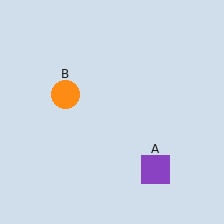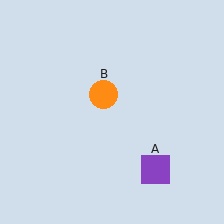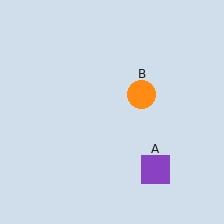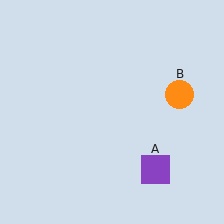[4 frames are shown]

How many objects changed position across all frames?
1 object changed position: orange circle (object B).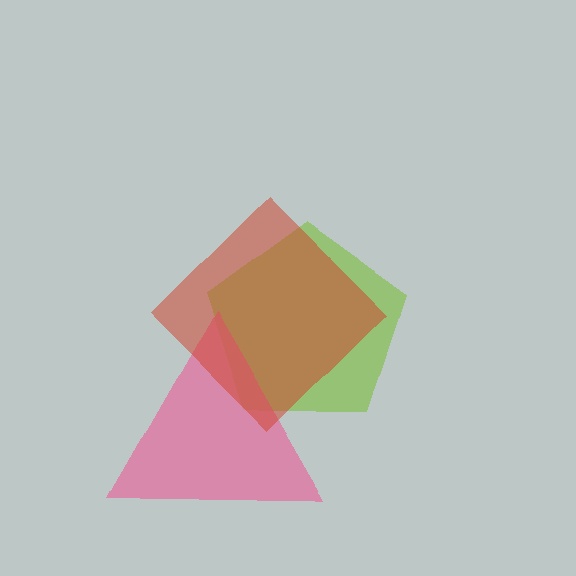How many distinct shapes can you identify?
There are 3 distinct shapes: a lime pentagon, a pink triangle, a red diamond.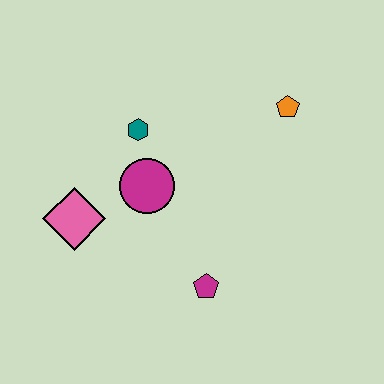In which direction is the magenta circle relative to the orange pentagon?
The magenta circle is to the left of the orange pentagon.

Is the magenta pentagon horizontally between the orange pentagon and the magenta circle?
Yes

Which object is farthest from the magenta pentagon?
The orange pentagon is farthest from the magenta pentagon.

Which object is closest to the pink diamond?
The magenta circle is closest to the pink diamond.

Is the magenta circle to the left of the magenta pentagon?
Yes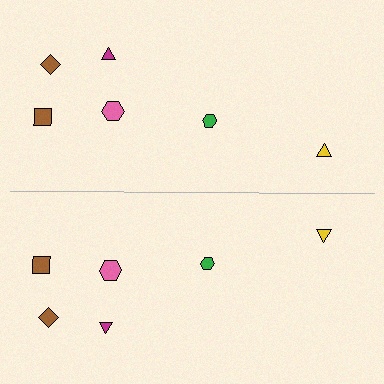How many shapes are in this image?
There are 12 shapes in this image.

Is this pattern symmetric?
Yes, this pattern has bilateral (reflection) symmetry.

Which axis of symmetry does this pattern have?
The pattern has a horizontal axis of symmetry running through the center of the image.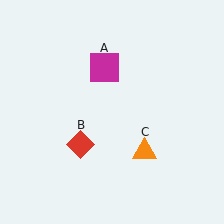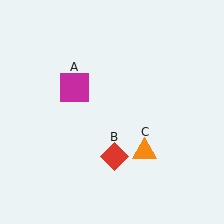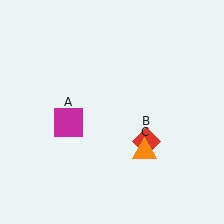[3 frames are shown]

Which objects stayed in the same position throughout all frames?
Orange triangle (object C) remained stationary.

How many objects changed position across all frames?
2 objects changed position: magenta square (object A), red diamond (object B).